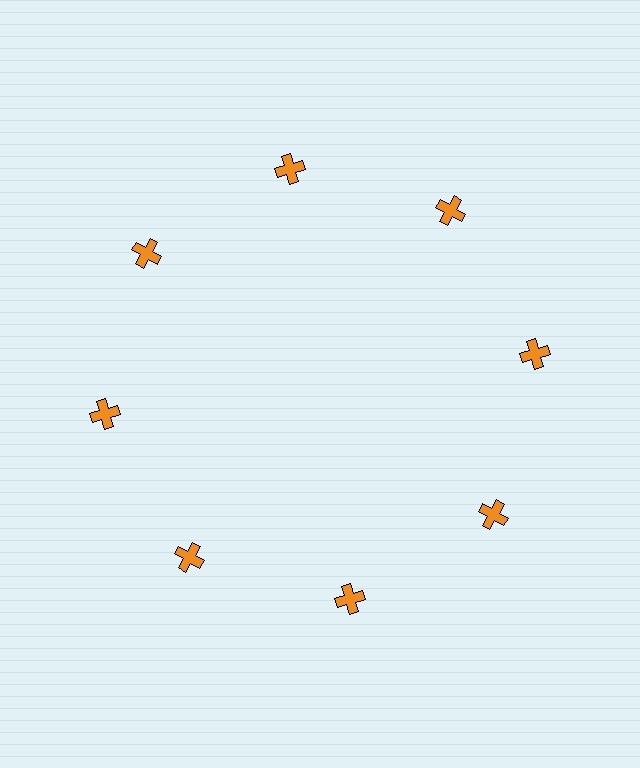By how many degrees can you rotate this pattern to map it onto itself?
The pattern maps onto itself every 45 degrees of rotation.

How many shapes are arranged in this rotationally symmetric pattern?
There are 8 shapes, arranged in 8 groups of 1.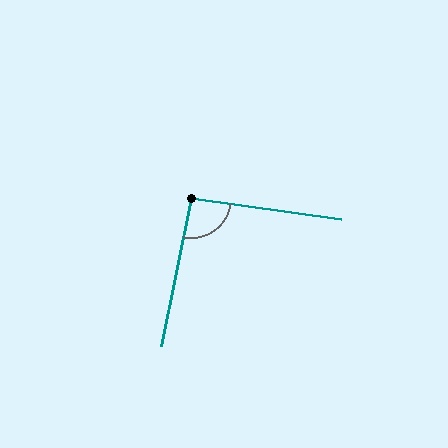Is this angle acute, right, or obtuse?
It is approximately a right angle.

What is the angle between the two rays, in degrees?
Approximately 94 degrees.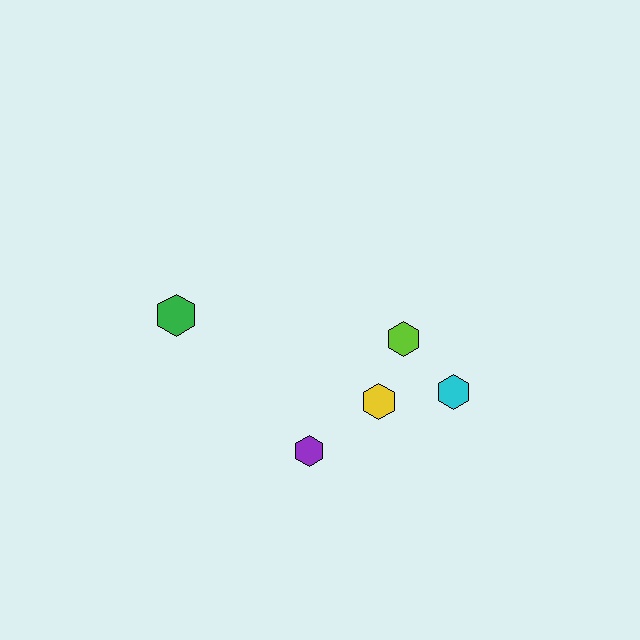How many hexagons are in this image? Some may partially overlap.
There are 5 hexagons.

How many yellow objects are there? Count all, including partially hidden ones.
There is 1 yellow object.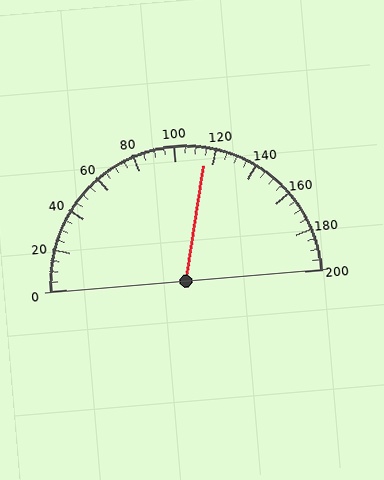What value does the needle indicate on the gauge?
The needle indicates approximately 115.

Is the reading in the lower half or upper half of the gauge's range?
The reading is in the upper half of the range (0 to 200).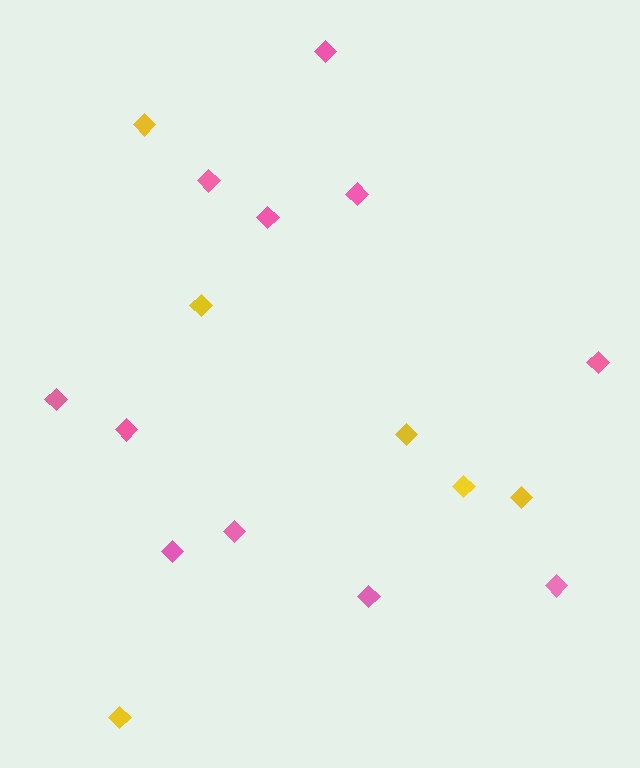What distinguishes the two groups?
There are 2 groups: one group of pink diamonds (11) and one group of yellow diamonds (6).